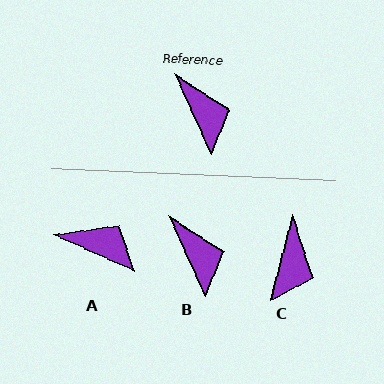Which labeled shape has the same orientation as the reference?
B.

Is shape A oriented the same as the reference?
No, it is off by about 41 degrees.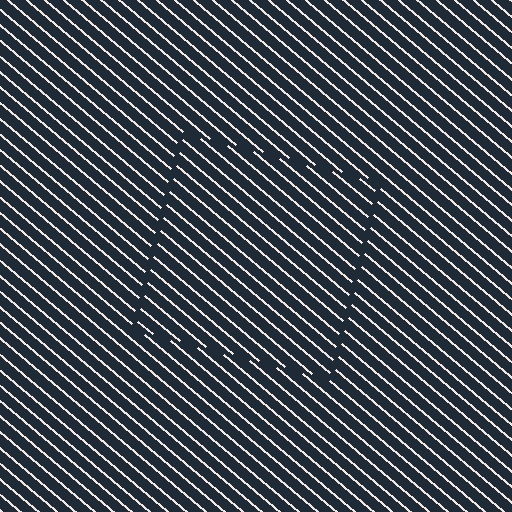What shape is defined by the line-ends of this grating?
An illusory square. The interior of the shape contains the same grating, shifted by half a period — the contour is defined by the phase discontinuity where line-ends from the inner and outer gratings abut.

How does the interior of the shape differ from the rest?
The interior of the shape contains the same grating, shifted by half a period — the contour is defined by the phase discontinuity where line-ends from the inner and outer gratings abut.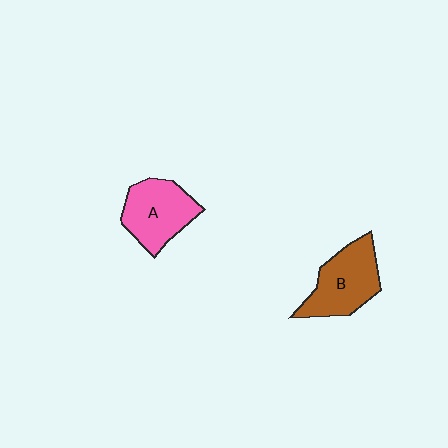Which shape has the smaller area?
Shape A (pink).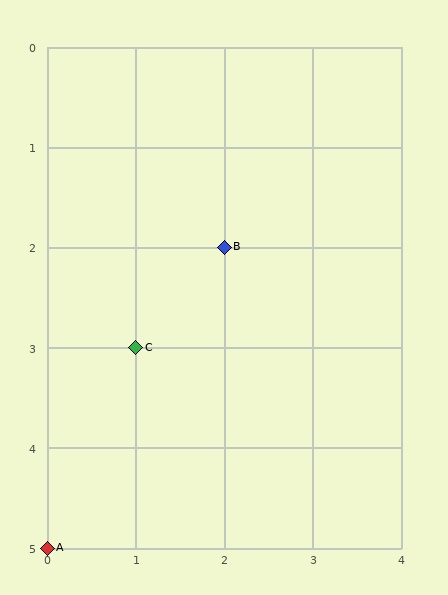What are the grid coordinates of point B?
Point B is at grid coordinates (2, 2).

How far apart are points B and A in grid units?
Points B and A are 2 columns and 3 rows apart (about 3.6 grid units diagonally).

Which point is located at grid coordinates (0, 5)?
Point A is at (0, 5).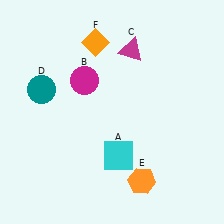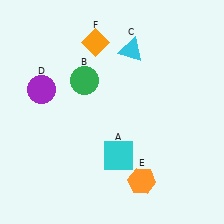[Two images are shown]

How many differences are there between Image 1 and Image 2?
There are 3 differences between the two images.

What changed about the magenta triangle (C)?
In Image 1, C is magenta. In Image 2, it changed to cyan.